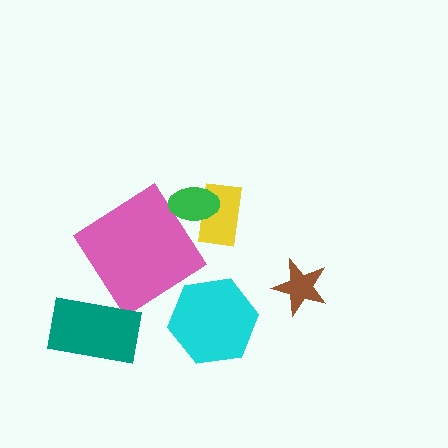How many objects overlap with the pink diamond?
0 objects overlap with the pink diamond.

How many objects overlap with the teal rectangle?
0 objects overlap with the teal rectangle.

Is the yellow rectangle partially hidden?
Yes, it is partially covered by another shape.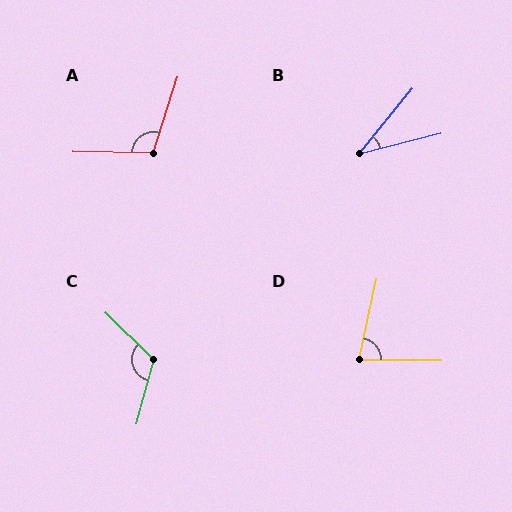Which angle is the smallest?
B, at approximately 37 degrees.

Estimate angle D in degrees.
Approximately 78 degrees.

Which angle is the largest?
C, at approximately 119 degrees.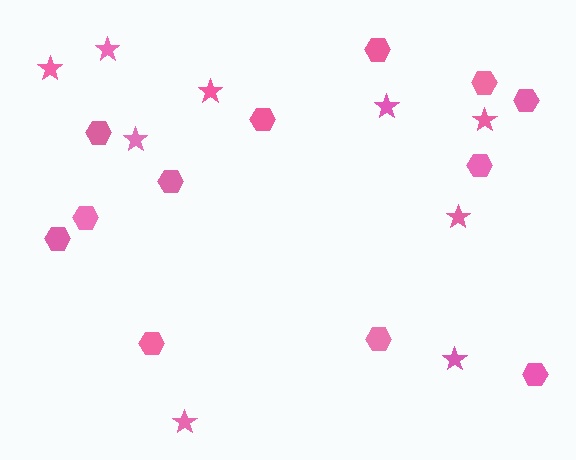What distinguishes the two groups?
There are 2 groups: one group of hexagons (12) and one group of stars (9).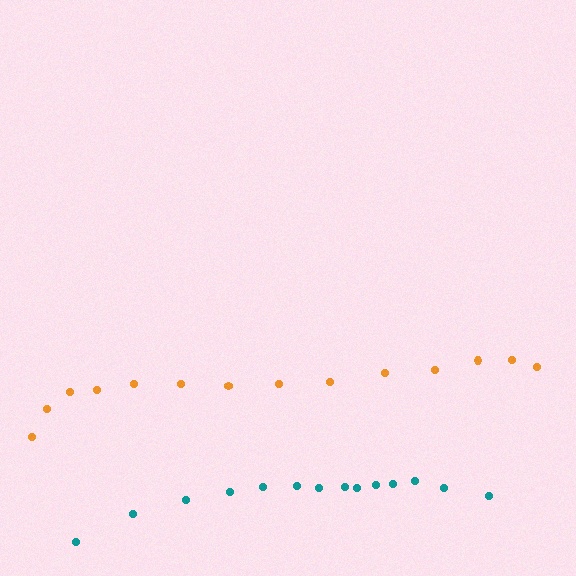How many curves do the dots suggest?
There are 2 distinct paths.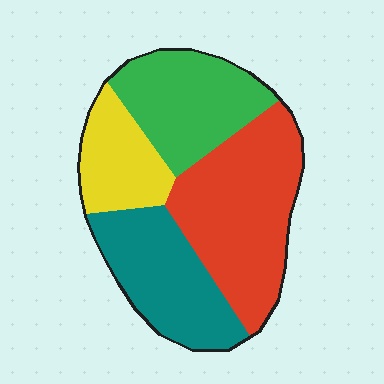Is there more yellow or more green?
Green.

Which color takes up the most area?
Red, at roughly 35%.